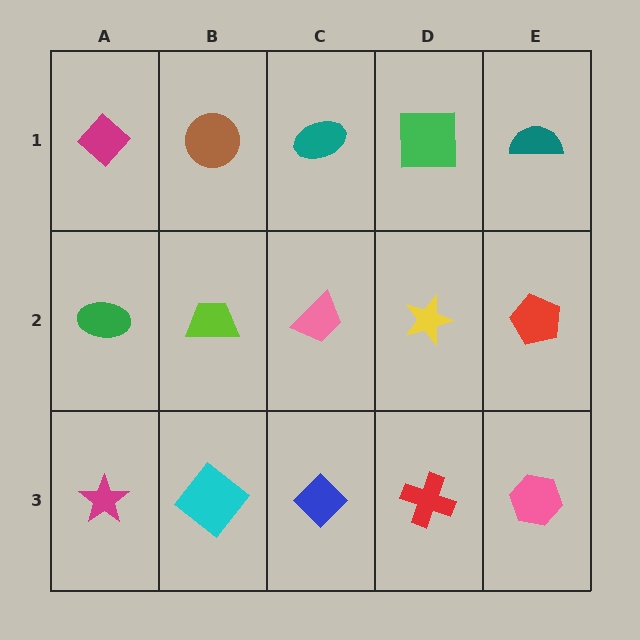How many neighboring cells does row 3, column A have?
2.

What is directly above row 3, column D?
A yellow star.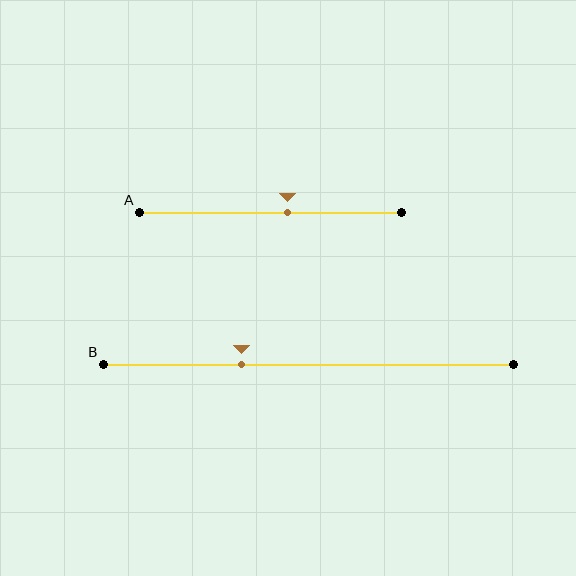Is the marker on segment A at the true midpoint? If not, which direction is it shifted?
No, the marker on segment A is shifted to the right by about 7% of the segment length.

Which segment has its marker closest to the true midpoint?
Segment A has its marker closest to the true midpoint.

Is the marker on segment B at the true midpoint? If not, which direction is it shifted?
No, the marker on segment B is shifted to the left by about 16% of the segment length.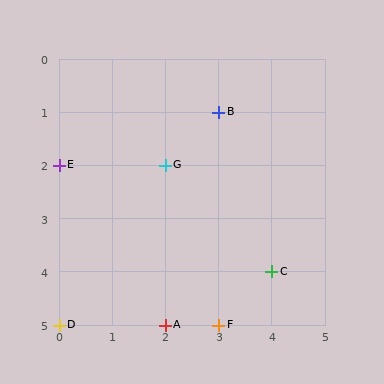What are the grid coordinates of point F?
Point F is at grid coordinates (3, 5).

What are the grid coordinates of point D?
Point D is at grid coordinates (0, 5).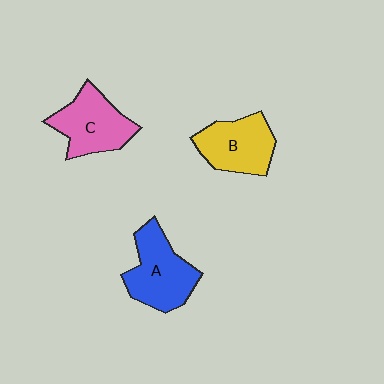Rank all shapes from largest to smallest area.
From largest to smallest: A (blue), C (pink), B (yellow).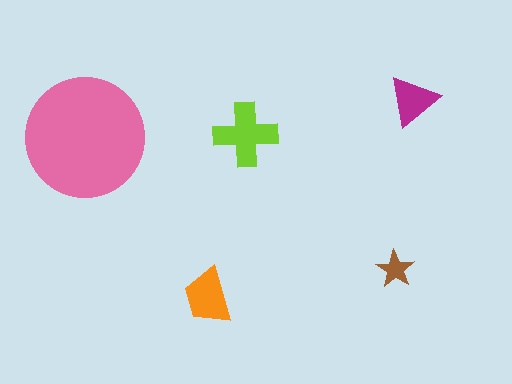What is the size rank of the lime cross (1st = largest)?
2nd.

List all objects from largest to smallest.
The pink circle, the lime cross, the orange trapezoid, the magenta triangle, the brown star.